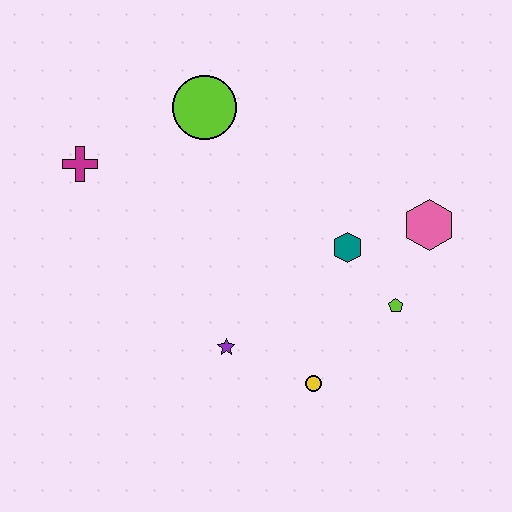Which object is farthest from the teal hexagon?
The magenta cross is farthest from the teal hexagon.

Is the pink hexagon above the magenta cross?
No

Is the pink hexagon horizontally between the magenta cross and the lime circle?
No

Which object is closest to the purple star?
The yellow circle is closest to the purple star.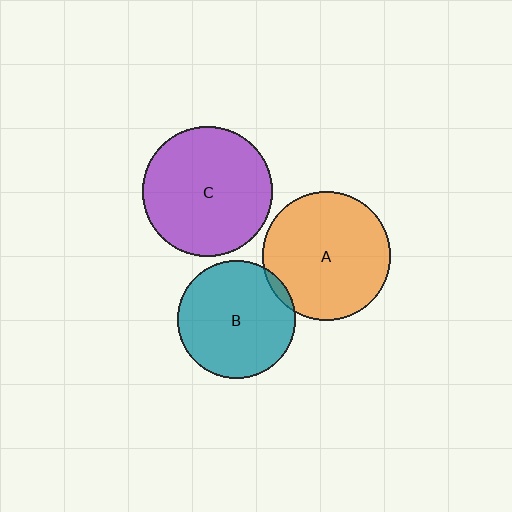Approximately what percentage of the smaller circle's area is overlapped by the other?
Approximately 5%.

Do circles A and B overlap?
Yes.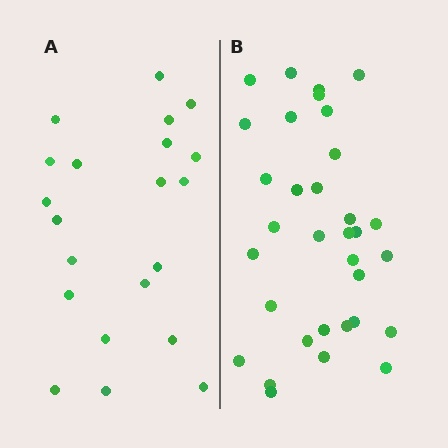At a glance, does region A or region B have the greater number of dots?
Region B (the right region) has more dots.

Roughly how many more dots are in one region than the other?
Region B has roughly 12 or so more dots than region A.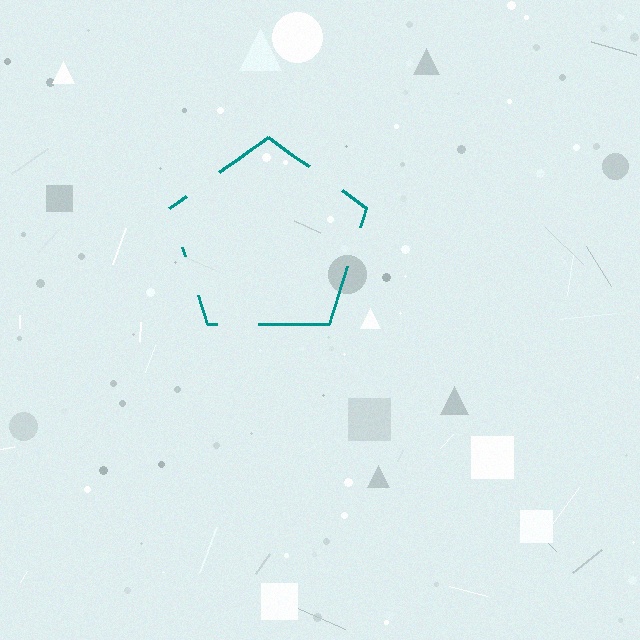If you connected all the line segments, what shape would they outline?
They would outline a pentagon.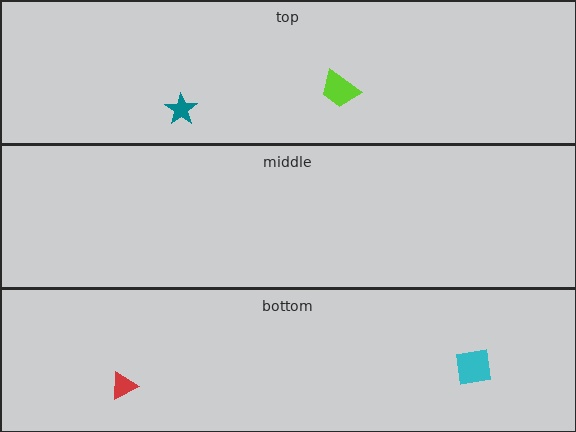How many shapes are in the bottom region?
2.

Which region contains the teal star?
The top region.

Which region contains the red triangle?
The bottom region.